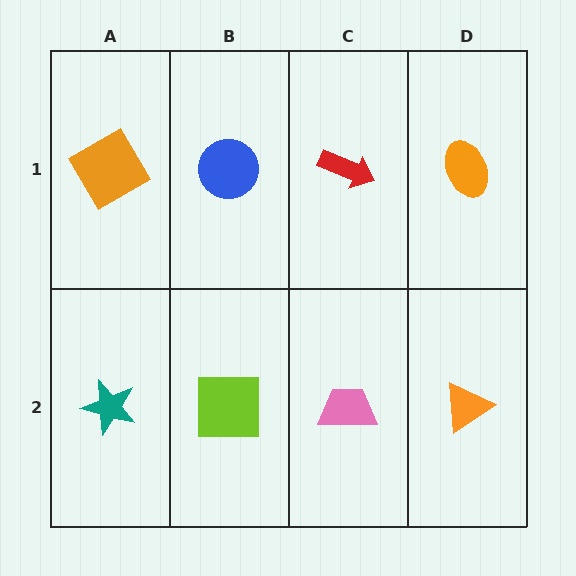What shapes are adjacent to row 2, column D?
An orange ellipse (row 1, column D), a pink trapezoid (row 2, column C).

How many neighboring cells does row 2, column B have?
3.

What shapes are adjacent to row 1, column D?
An orange triangle (row 2, column D), a red arrow (row 1, column C).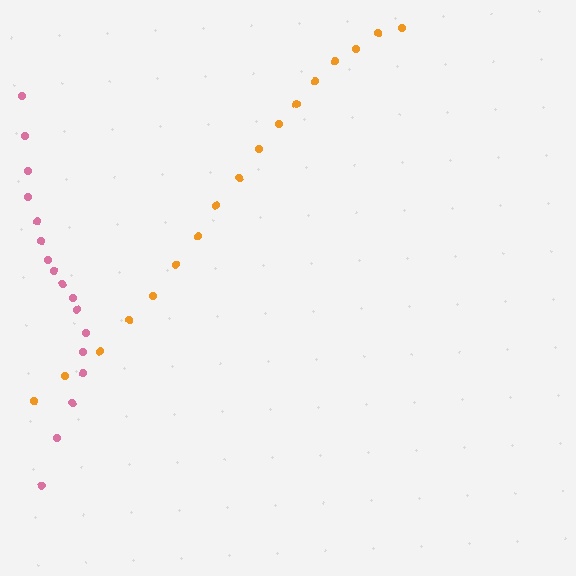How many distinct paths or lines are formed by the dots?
There are 2 distinct paths.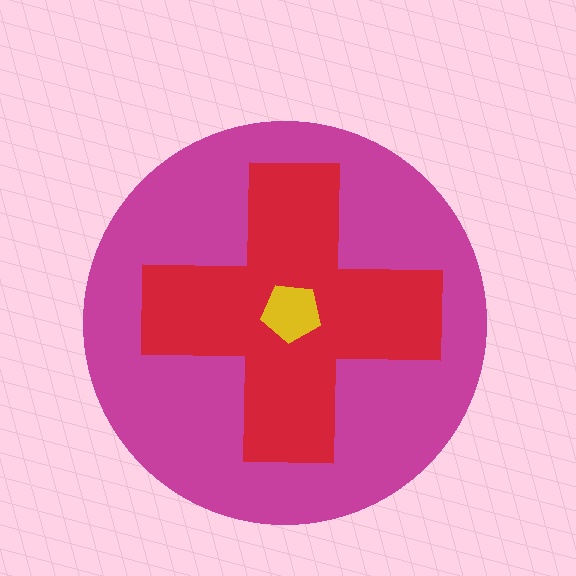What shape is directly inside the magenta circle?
The red cross.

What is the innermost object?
The yellow pentagon.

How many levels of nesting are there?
3.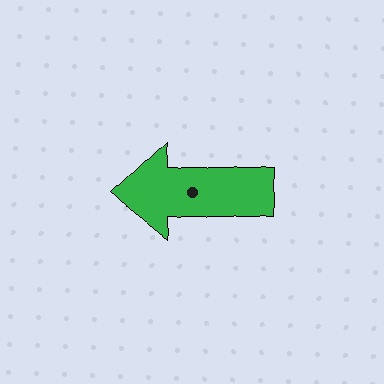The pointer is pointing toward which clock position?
Roughly 9 o'clock.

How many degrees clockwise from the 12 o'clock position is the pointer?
Approximately 268 degrees.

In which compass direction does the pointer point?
West.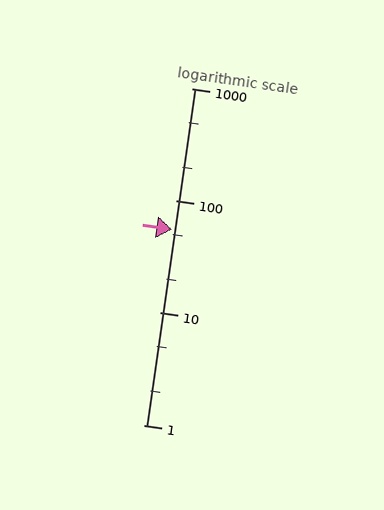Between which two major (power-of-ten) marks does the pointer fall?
The pointer is between 10 and 100.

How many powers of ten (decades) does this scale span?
The scale spans 3 decades, from 1 to 1000.